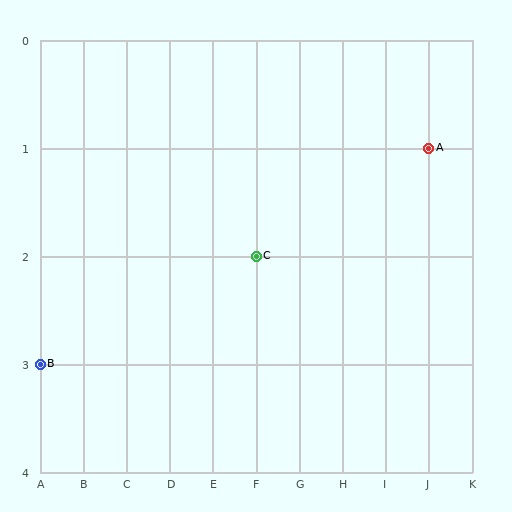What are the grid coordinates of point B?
Point B is at grid coordinates (A, 3).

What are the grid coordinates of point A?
Point A is at grid coordinates (J, 1).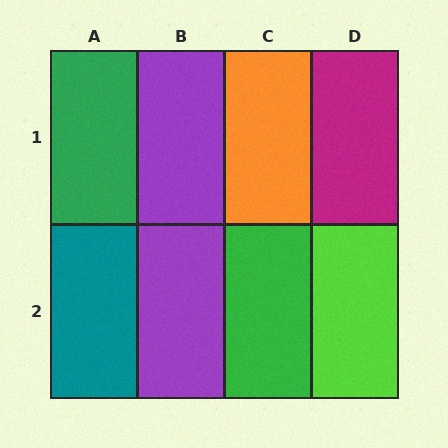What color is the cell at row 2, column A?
Teal.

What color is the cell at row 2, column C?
Green.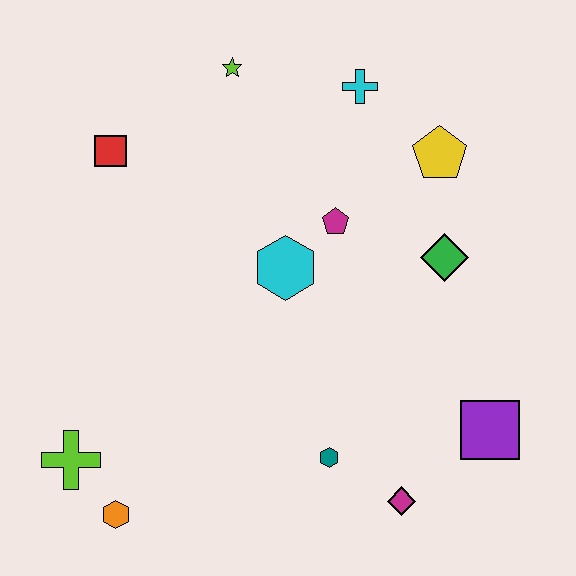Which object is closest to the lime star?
The cyan cross is closest to the lime star.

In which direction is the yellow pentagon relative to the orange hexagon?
The yellow pentagon is above the orange hexagon.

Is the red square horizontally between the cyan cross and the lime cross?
Yes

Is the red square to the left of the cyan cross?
Yes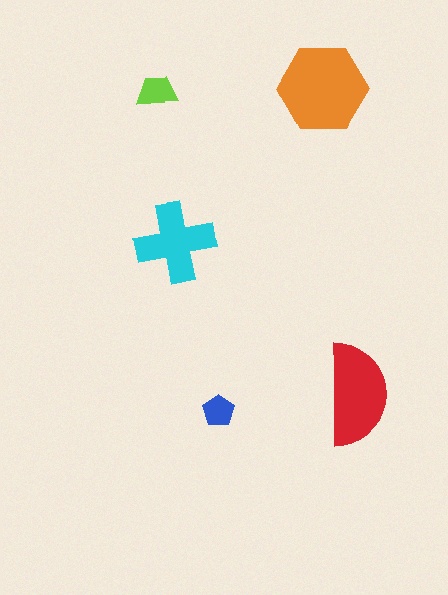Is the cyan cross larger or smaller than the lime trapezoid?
Larger.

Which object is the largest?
The orange hexagon.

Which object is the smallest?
The blue pentagon.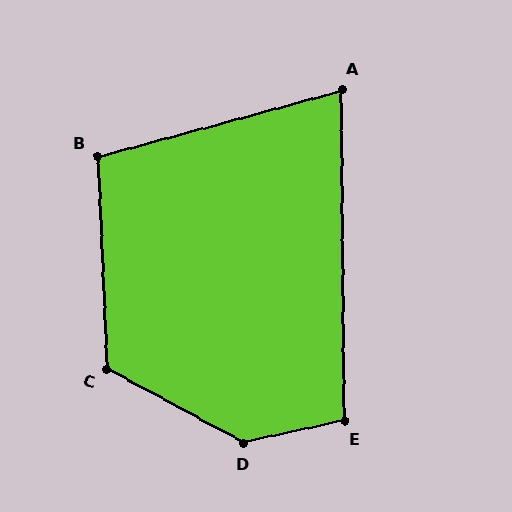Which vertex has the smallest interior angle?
A, at approximately 75 degrees.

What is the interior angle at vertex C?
Approximately 121 degrees (obtuse).